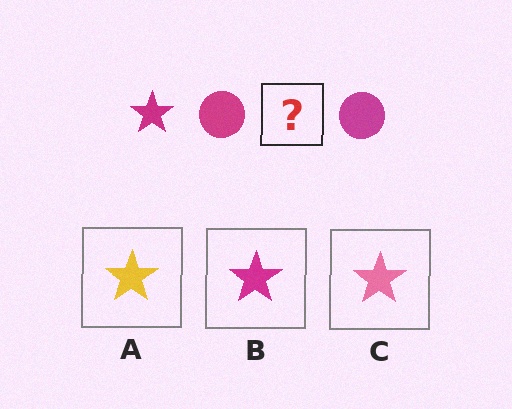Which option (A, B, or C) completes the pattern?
B.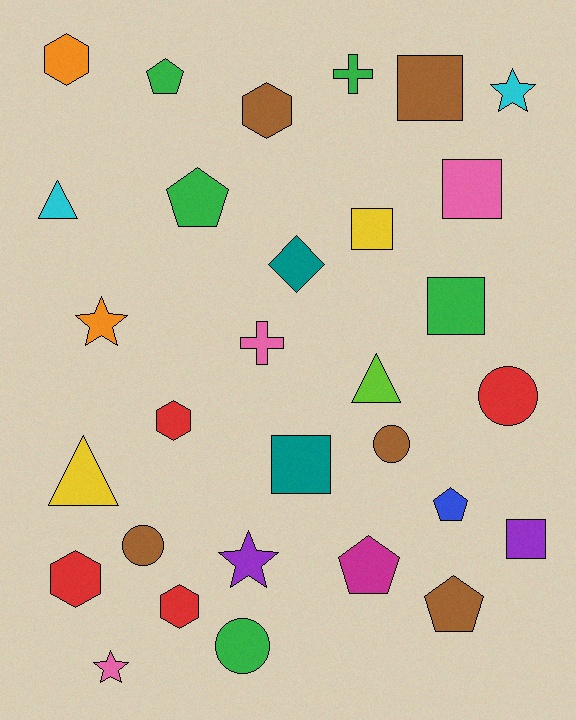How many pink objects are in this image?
There are 3 pink objects.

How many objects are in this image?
There are 30 objects.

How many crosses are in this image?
There are 2 crosses.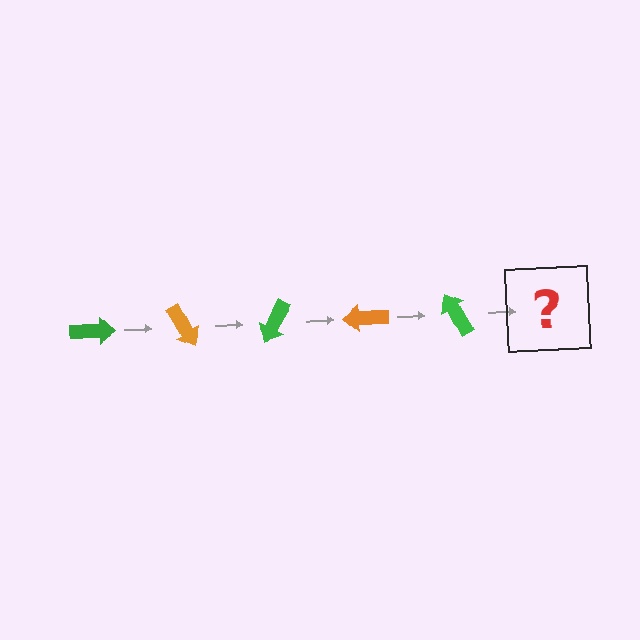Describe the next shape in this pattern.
It should be an orange arrow, rotated 300 degrees from the start.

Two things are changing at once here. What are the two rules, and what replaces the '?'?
The two rules are that it rotates 60 degrees each step and the color cycles through green and orange. The '?' should be an orange arrow, rotated 300 degrees from the start.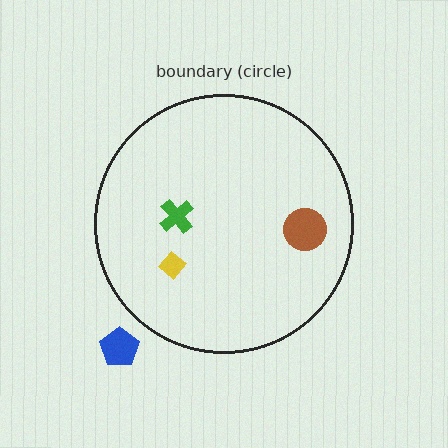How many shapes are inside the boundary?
3 inside, 1 outside.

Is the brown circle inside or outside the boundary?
Inside.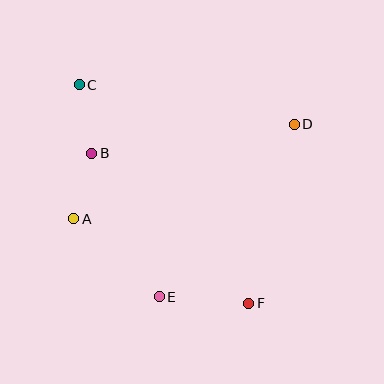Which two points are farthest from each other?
Points C and F are farthest from each other.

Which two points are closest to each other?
Points A and B are closest to each other.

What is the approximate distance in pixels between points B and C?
The distance between B and C is approximately 69 pixels.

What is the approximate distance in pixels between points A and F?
The distance between A and F is approximately 194 pixels.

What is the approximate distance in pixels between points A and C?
The distance between A and C is approximately 134 pixels.